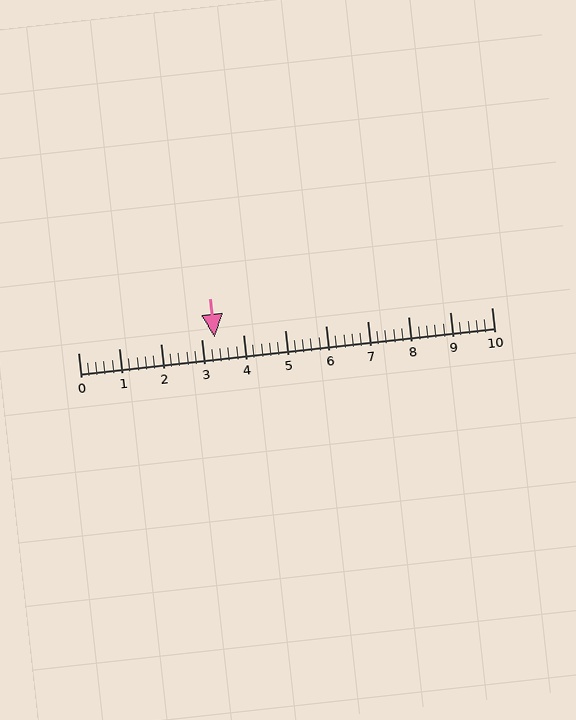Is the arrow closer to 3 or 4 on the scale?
The arrow is closer to 3.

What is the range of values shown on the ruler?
The ruler shows values from 0 to 10.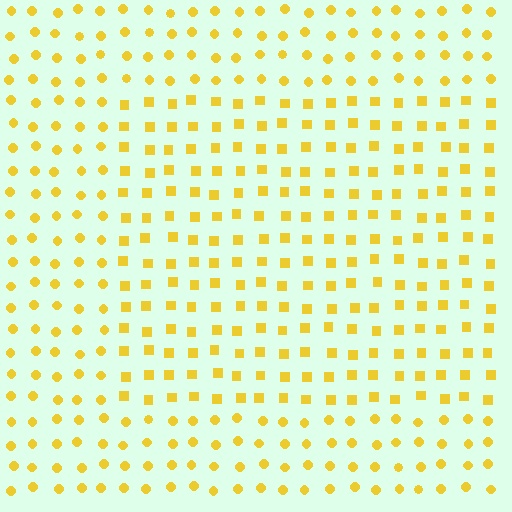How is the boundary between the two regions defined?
The boundary is defined by a change in element shape: squares inside vs. circles outside. All elements share the same color and spacing.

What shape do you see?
I see a rectangle.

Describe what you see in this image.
The image is filled with small yellow elements arranged in a uniform grid. A rectangle-shaped region contains squares, while the surrounding area contains circles. The boundary is defined purely by the change in element shape.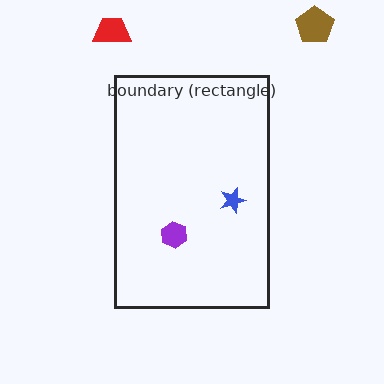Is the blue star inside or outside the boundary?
Inside.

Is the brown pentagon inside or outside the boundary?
Outside.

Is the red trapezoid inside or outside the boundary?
Outside.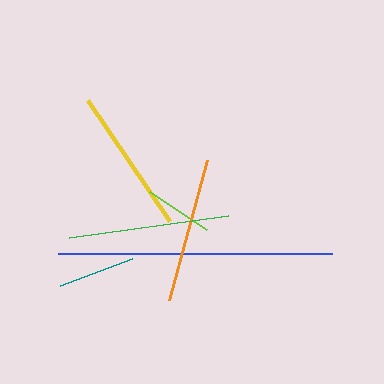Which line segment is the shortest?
The lime line is the shortest at approximately 68 pixels.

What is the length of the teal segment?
The teal segment is approximately 78 pixels long.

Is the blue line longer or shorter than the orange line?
The blue line is longer than the orange line.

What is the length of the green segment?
The green segment is approximately 160 pixels long.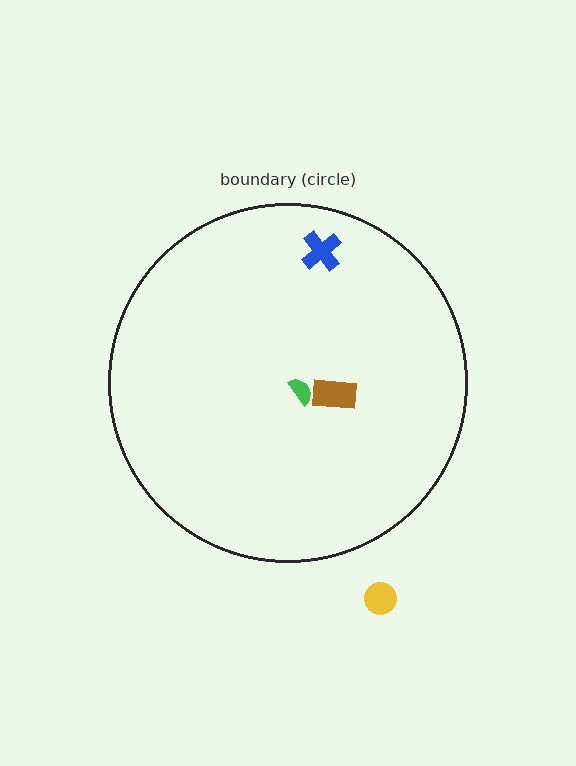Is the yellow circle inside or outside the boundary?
Outside.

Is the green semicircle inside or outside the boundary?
Inside.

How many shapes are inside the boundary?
3 inside, 1 outside.